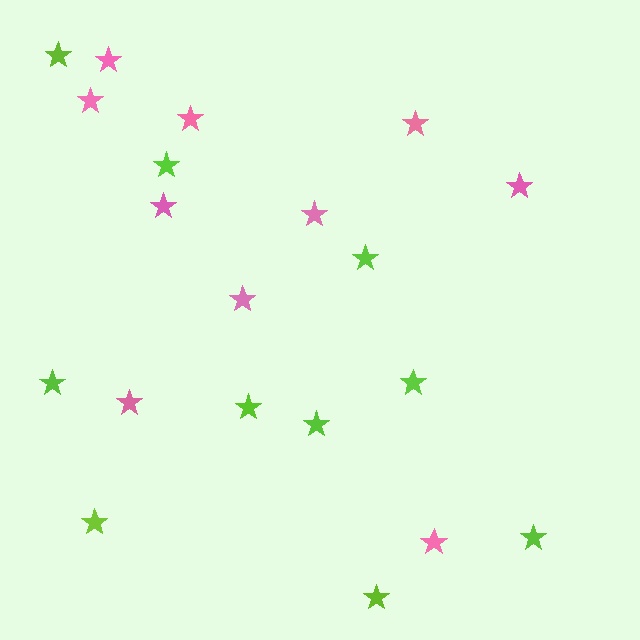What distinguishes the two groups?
There are 2 groups: one group of lime stars (10) and one group of pink stars (10).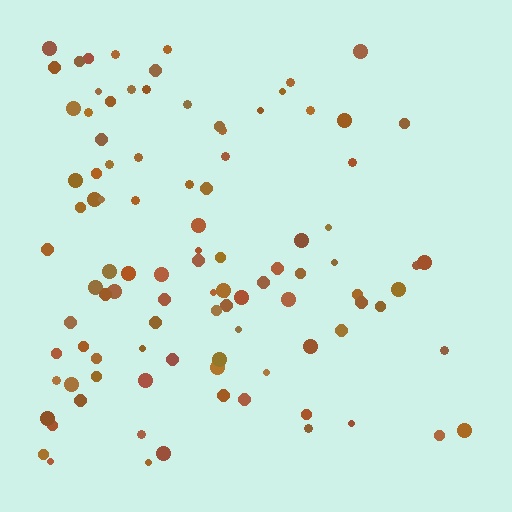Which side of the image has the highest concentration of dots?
The left.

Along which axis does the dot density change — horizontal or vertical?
Horizontal.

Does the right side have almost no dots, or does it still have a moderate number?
Still a moderate number, just noticeably fewer than the left.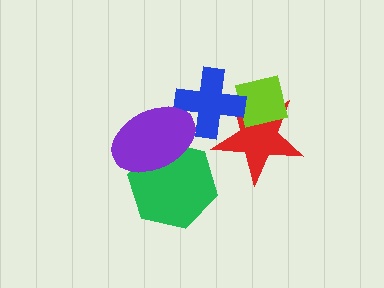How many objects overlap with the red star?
2 objects overlap with the red star.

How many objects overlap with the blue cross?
3 objects overlap with the blue cross.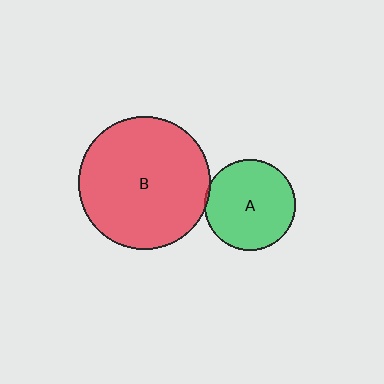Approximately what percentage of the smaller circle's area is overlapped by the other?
Approximately 5%.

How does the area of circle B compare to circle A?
Approximately 2.1 times.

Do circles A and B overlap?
Yes.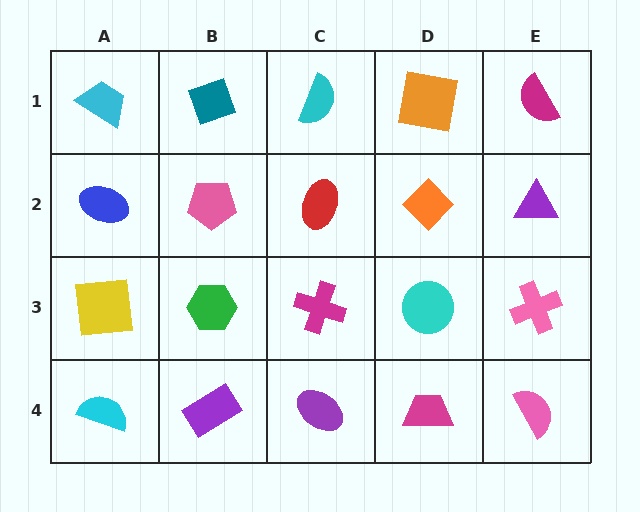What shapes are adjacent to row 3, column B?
A pink pentagon (row 2, column B), a purple rectangle (row 4, column B), a yellow square (row 3, column A), a magenta cross (row 3, column C).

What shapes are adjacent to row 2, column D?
An orange square (row 1, column D), a cyan circle (row 3, column D), a red ellipse (row 2, column C), a purple triangle (row 2, column E).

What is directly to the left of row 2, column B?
A blue ellipse.